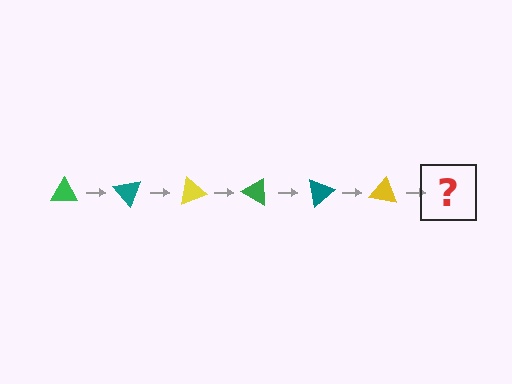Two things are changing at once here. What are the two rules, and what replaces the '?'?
The two rules are that it rotates 50 degrees each step and the color cycles through green, teal, and yellow. The '?' should be a green triangle, rotated 300 degrees from the start.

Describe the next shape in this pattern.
It should be a green triangle, rotated 300 degrees from the start.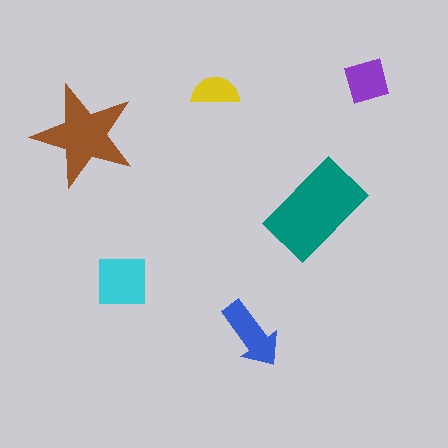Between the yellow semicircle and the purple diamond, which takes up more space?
The purple diamond.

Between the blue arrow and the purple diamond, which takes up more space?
The blue arrow.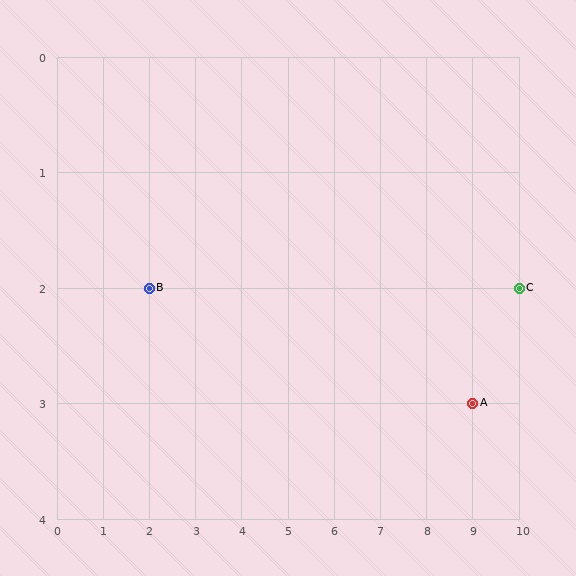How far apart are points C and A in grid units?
Points C and A are 1 column and 1 row apart (about 1.4 grid units diagonally).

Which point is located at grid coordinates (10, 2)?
Point C is at (10, 2).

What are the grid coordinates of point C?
Point C is at grid coordinates (10, 2).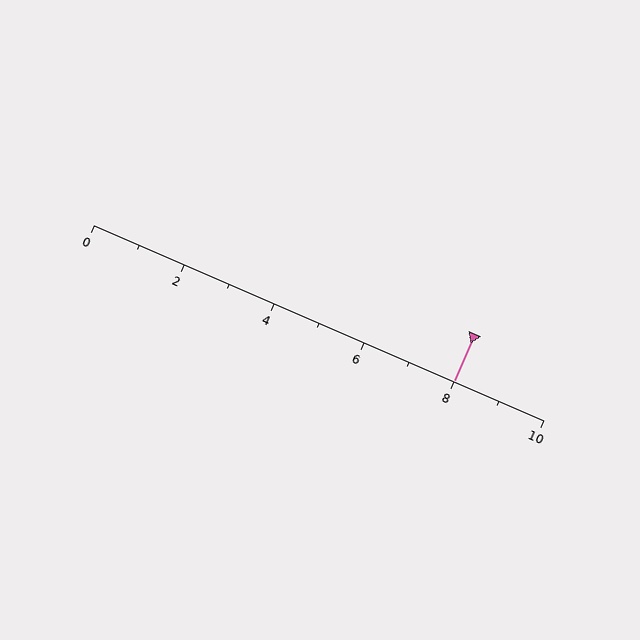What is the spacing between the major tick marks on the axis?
The major ticks are spaced 2 apart.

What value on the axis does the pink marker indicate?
The marker indicates approximately 8.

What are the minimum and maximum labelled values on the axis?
The axis runs from 0 to 10.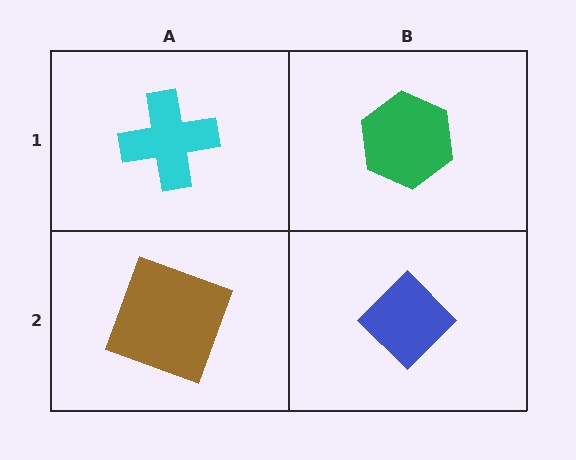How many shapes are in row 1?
2 shapes.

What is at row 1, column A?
A cyan cross.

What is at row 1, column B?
A green hexagon.